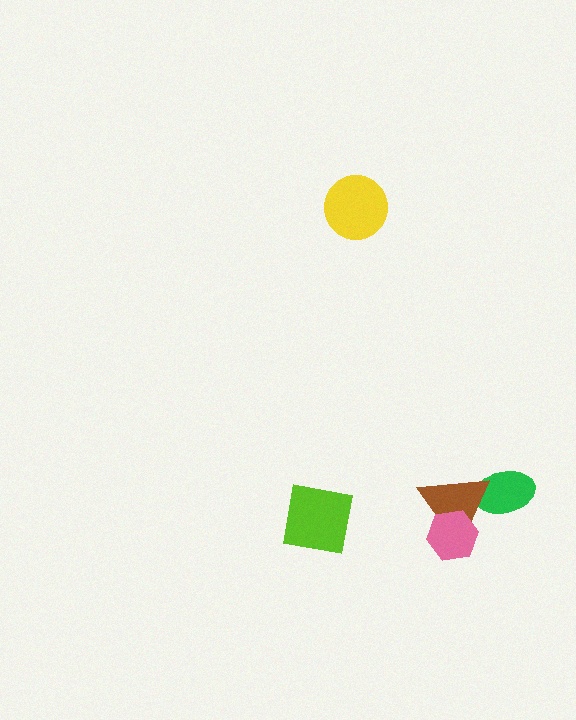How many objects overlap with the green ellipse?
1 object overlaps with the green ellipse.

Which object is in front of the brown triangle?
The pink hexagon is in front of the brown triangle.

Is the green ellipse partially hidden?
Yes, it is partially covered by another shape.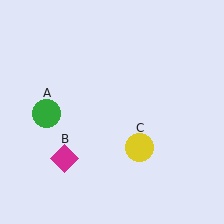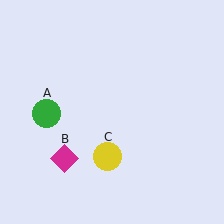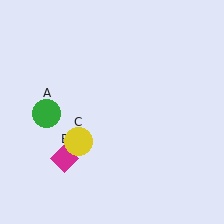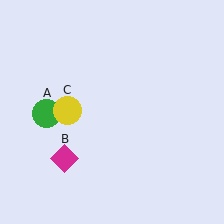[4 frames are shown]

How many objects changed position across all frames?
1 object changed position: yellow circle (object C).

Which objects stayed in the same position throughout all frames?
Green circle (object A) and magenta diamond (object B) remained stationary.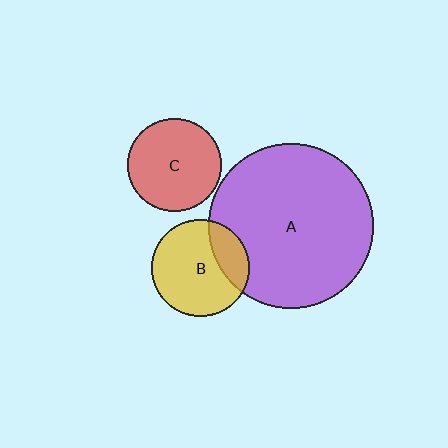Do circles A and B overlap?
Yes.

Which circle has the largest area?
Circle A (purple).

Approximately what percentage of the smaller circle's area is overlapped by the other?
Approximately 25%.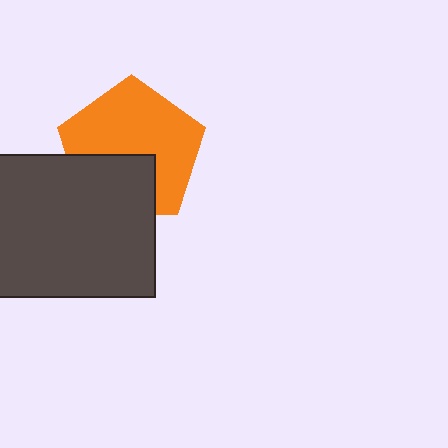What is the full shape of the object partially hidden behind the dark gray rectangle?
The partially hidden object is an orange pentagon.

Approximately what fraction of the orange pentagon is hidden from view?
Roughly 34% of the orange pentagon is hidden behind the dark gray rectangle.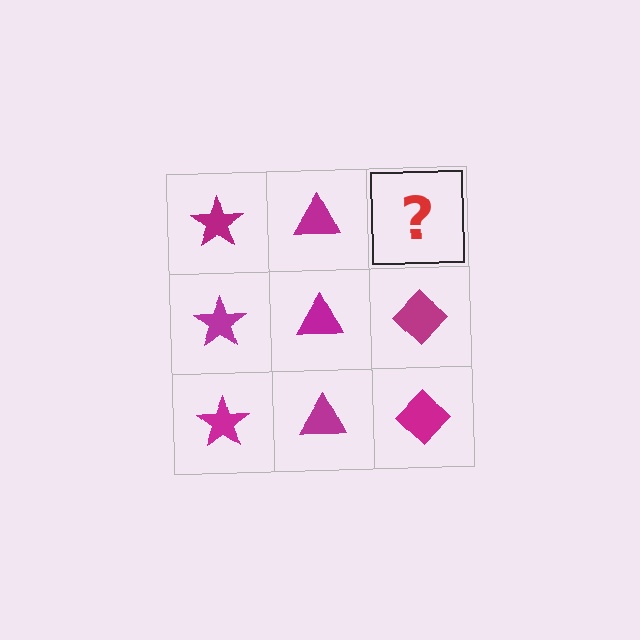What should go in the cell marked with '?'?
The missing cell should contain a magenta diamond.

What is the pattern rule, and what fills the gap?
The rule is that each column has a consistent shape. The gap should be filled with a magenta diamond.